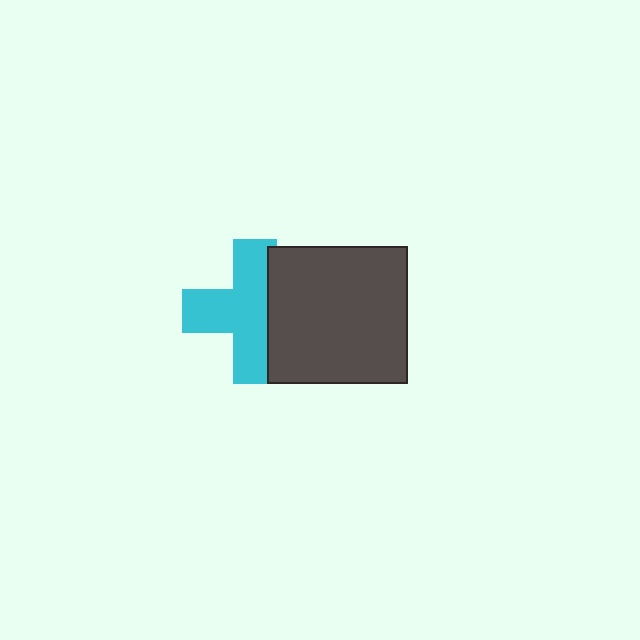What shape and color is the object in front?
The object in front is a dark gray rectangle.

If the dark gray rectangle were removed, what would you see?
You would see the complete cyan cross.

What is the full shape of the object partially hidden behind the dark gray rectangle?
The partially hidden object is a cyan cross.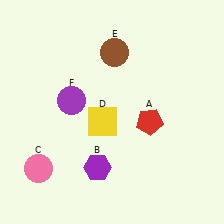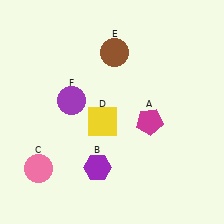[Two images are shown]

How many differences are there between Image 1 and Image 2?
There is 1 difference between the two images.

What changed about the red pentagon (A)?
In Image 1, A is red. In Image 2, it changed to magenta.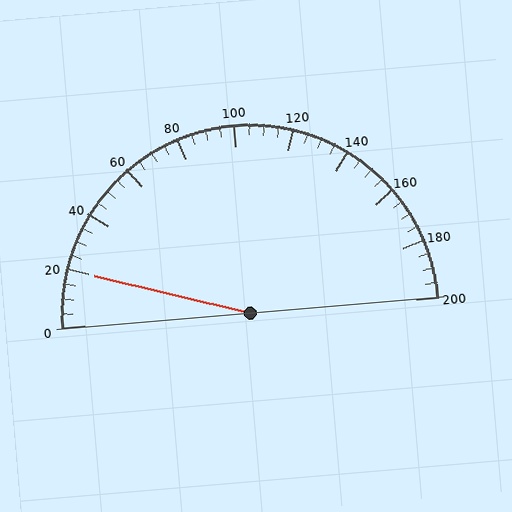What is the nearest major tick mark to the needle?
The nearest major tick mark is 20.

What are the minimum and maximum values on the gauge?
The gauge ranges from 0 to 200.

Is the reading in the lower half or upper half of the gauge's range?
The reading is in the lower half of the range (0 to 200).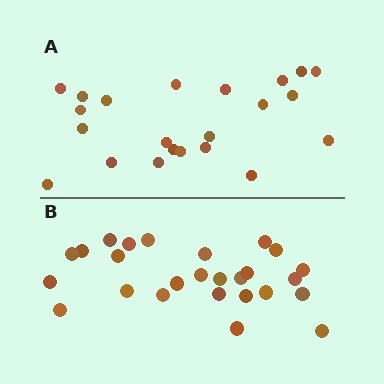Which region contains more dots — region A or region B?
Region B (the bottom region) has more dots.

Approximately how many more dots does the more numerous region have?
Region B has about 4 more dots than region A.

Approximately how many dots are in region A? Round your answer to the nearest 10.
About 20 dots. (The exact count is 22, which rounds to 20.)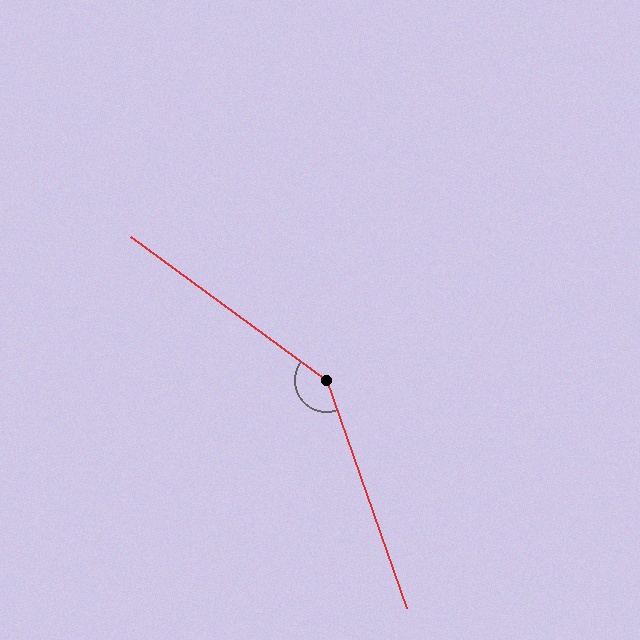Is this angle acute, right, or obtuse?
It is obtuse.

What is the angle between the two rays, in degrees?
Approximately 146 degrees.